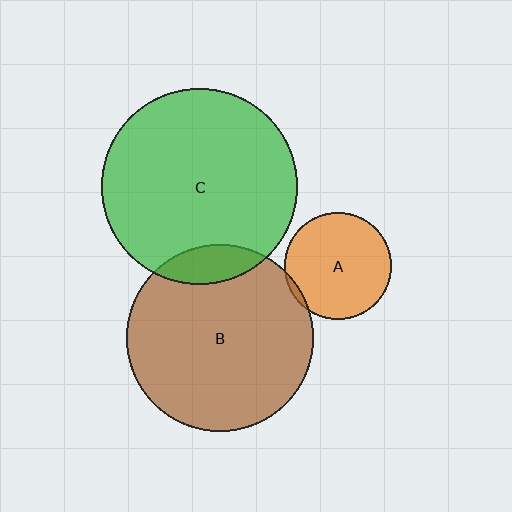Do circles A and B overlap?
Yes.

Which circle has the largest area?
Circle C (green).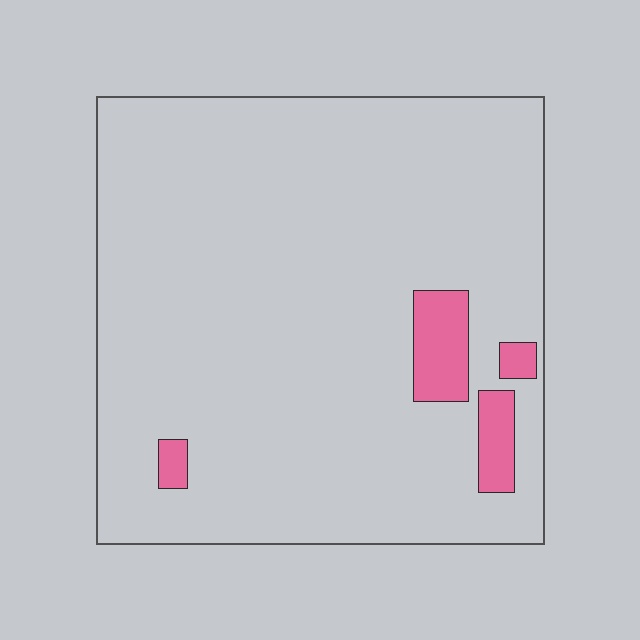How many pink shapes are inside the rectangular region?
4.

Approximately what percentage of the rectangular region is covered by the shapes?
Approximately 5%.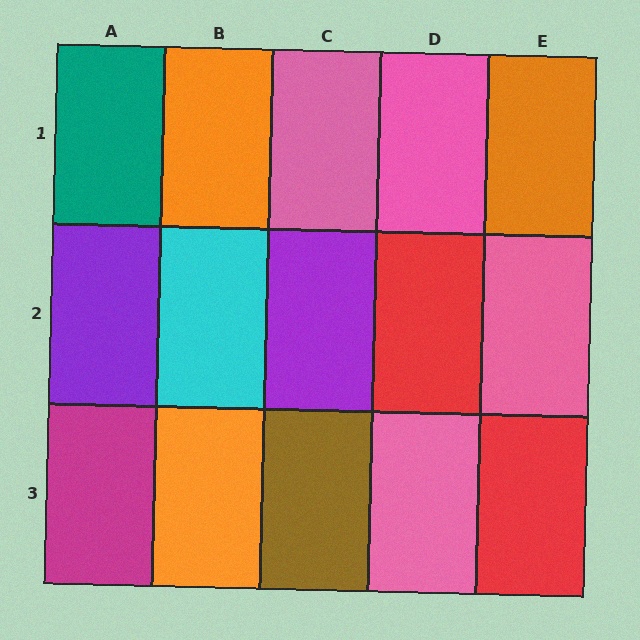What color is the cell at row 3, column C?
Brown.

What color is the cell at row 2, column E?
Pink.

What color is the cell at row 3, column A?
Magenta.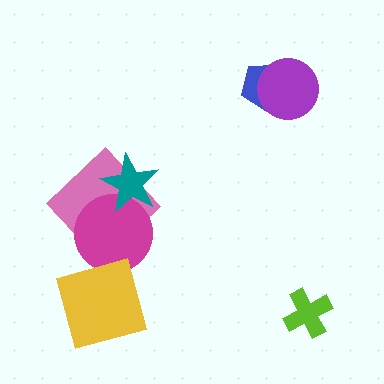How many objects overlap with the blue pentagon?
1 object overlaps with the blue pentagon.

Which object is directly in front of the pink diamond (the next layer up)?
The magenta circle is directly in front of the pink diamond.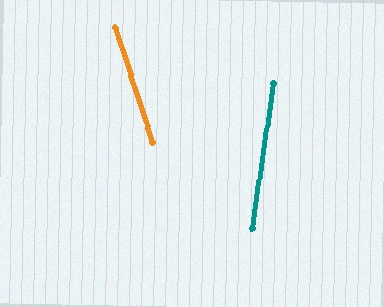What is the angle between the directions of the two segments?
Approximately 26 degrees.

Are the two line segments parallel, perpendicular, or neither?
Neither parallel nor perpendicular — they differ by about 26°.